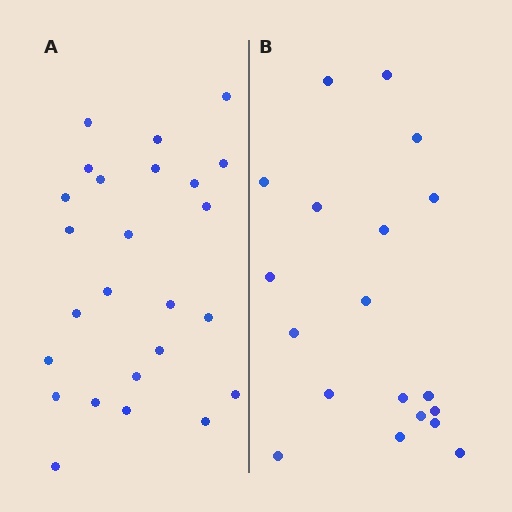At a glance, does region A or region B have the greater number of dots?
Region A (the left region) has more dots.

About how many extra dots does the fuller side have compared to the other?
Region A has about 6 more dots than region B.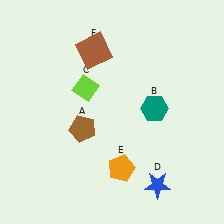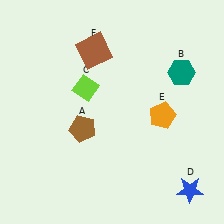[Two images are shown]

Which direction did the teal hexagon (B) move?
The teal hexagon (B) moved up.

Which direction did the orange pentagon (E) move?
The orange pentagon (E) moved up.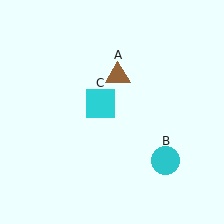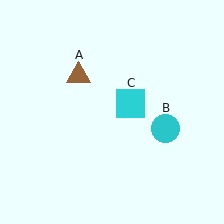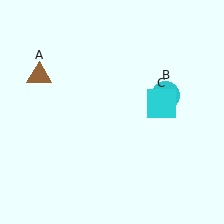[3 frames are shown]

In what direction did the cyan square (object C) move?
The cyan square (object C) moved right.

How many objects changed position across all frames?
3 objects changed position: brown triangle (object A), cyan circle (object B), cyan square (object C).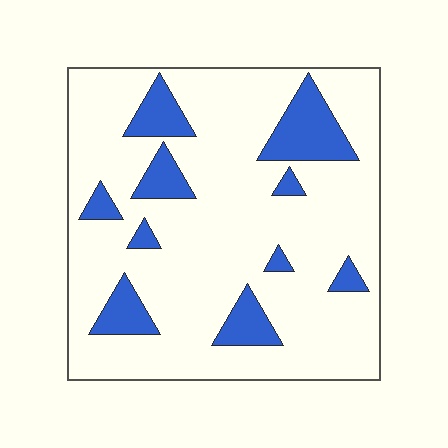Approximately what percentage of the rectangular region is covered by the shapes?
Approximately 15%.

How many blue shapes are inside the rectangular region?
10.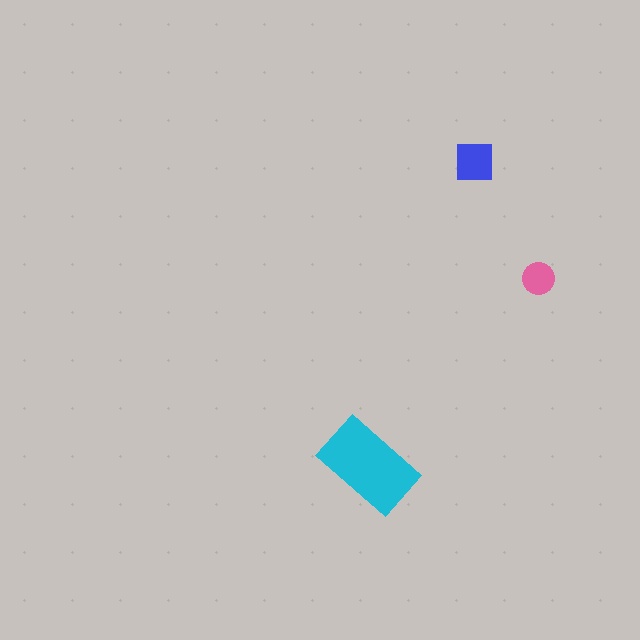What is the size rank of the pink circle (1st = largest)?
3rd.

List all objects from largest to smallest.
The cyan rectangle, the blue square, the pink circle.